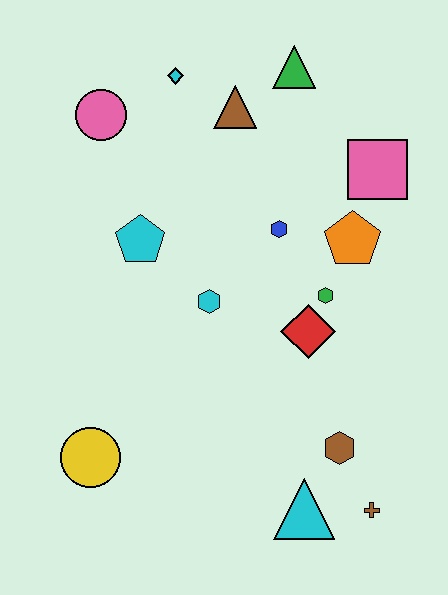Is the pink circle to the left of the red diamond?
Yes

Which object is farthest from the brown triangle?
The brown cross is farthest from the brown triangle.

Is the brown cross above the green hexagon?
No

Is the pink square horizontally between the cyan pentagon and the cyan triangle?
No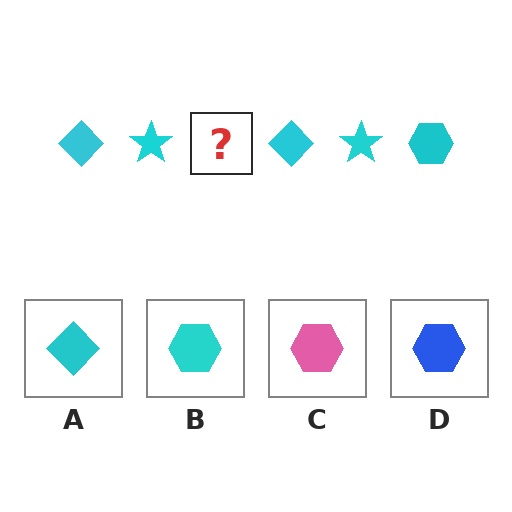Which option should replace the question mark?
Option B.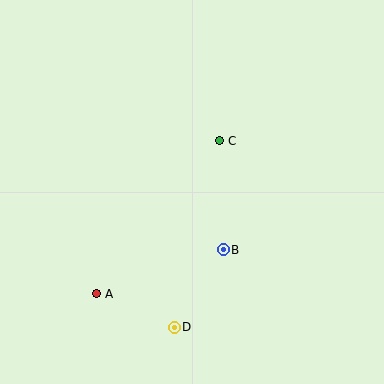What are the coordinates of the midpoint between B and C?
The midpoint between B and C is at (222, 195).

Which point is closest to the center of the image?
Point C at (220, 141) is closest to the center.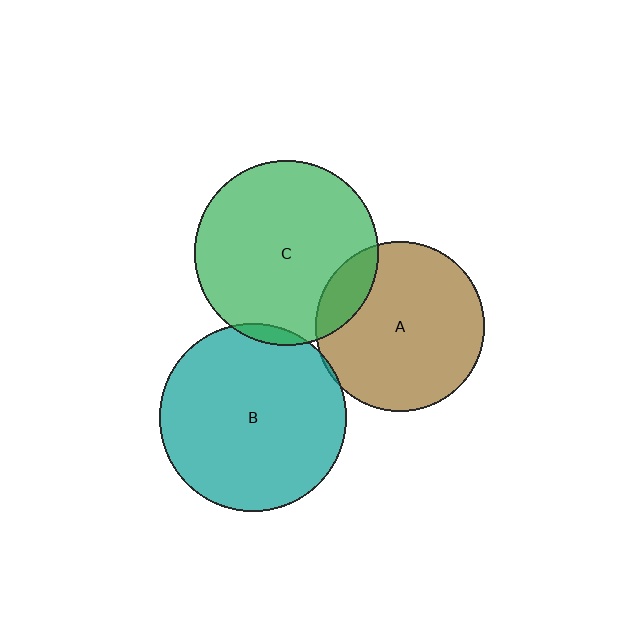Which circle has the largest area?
Circle B (teal).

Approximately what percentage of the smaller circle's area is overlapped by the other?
Approximately 5%.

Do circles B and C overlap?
Yes.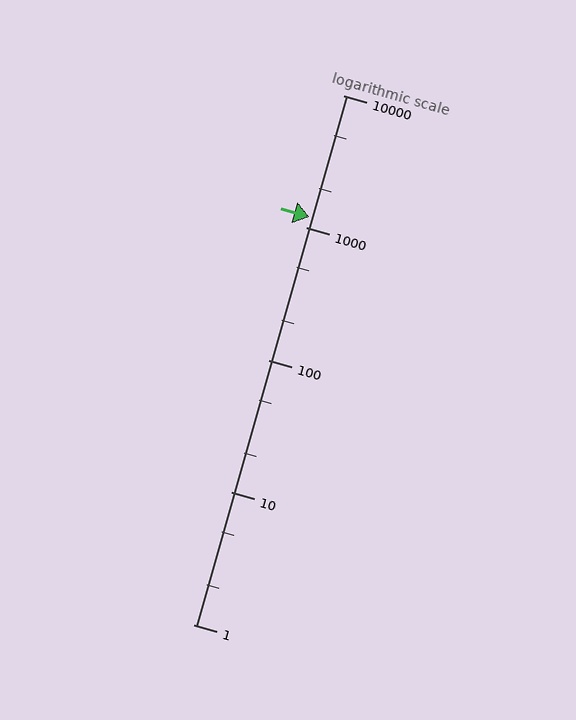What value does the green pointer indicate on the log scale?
The pointer indicates approximately 1200.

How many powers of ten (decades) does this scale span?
The scale spans 4 decades, from 1 to 10000.